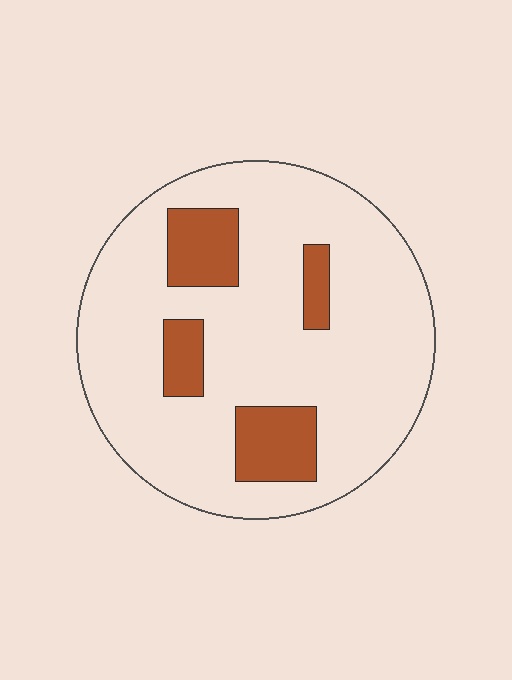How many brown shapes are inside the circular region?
4.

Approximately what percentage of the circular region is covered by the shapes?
Approximately 15%.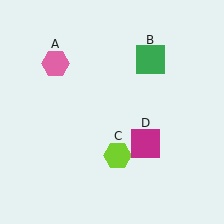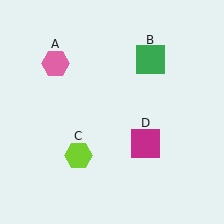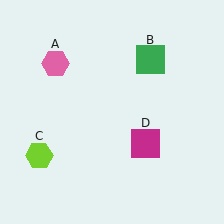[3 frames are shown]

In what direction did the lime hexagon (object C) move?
The lime hexagon (object C) moved left.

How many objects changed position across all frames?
1 object changed position: lime hexagon (object C).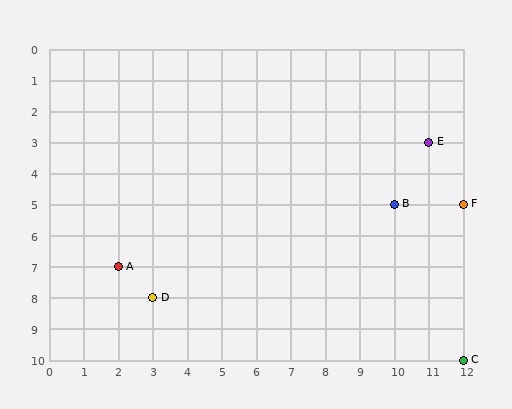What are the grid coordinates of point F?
Point F is at grid coordinates (12, 5).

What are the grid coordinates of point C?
Point C is at grid coordinates (12, 10).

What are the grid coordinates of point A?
Point A is at grid coordinates (2, 7).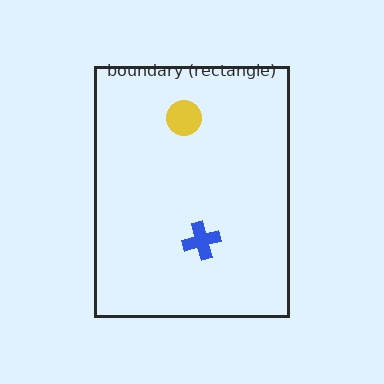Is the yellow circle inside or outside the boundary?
Inside.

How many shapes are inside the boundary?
2 inside, 0 outside.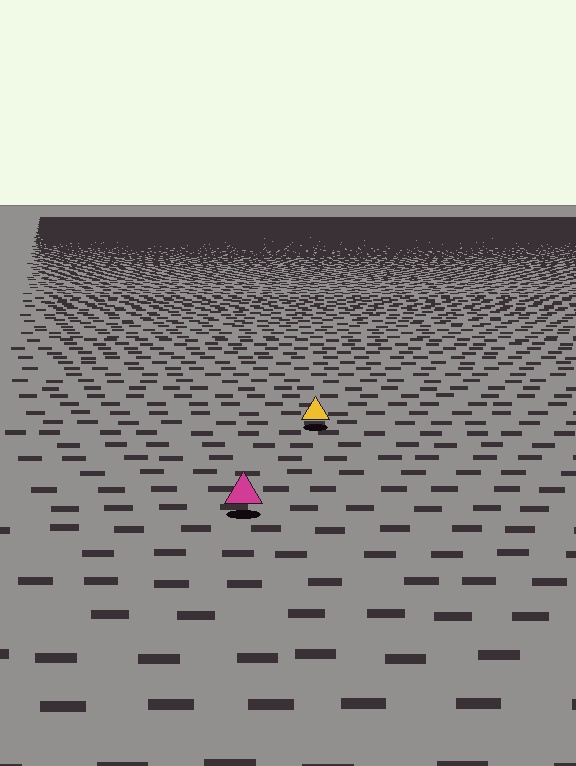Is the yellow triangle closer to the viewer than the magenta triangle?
No. The magenta triangle is closer — you can tell from the texture gradient: the ground texture is coarser near it.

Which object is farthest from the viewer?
The yellow triangle is farthest from the viewer. It appears smaller and the ground texture around it is denser.